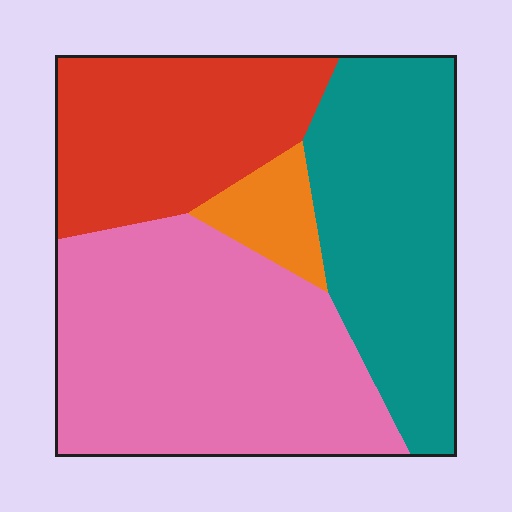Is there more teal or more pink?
Pink.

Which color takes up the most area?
Pink, at roughly 40%.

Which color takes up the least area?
Orange, at roughly 5%.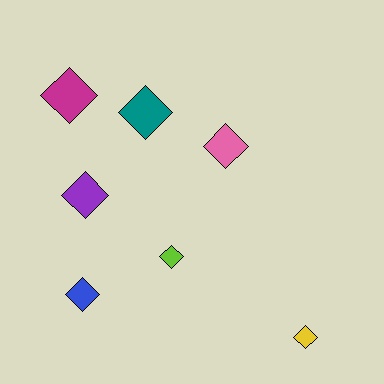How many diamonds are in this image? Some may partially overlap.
There are 7 diamonds.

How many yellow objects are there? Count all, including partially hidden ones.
There is 1 yellow object.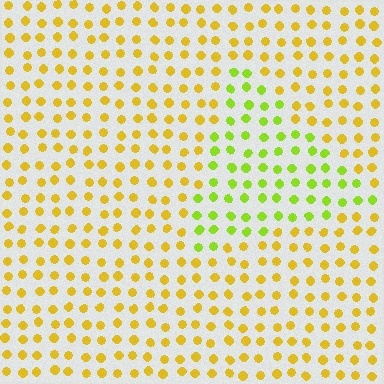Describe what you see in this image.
The image is filled with small yellow elements in a uniform arrangement. A triangle-shaped region is visible where the elements are tinted to a slightly different hue, forming a subtle color boundary.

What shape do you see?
I see a triangle.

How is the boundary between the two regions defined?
The boundary is defined purely by a slight shift in hue (about 38 degrees). Spacing, size, and orientation are identical on both sides.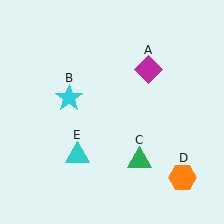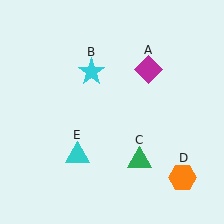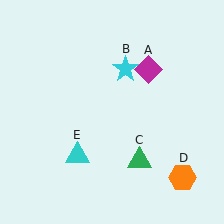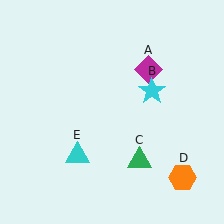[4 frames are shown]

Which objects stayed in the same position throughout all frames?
Magenta diamond (object A) and green triangle (object C) and orange hexagon (object D) and cyan triangle (object E) remained stationary.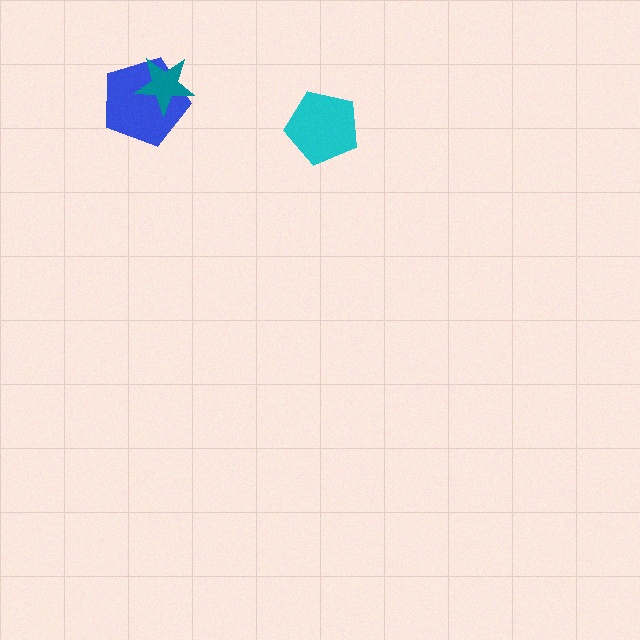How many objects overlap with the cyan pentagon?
0 objects overlap with the cyan pentagon.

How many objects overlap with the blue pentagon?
1 object overlaps with the blue pentagon.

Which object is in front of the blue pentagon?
The teal star is in front of the blue pentagon.